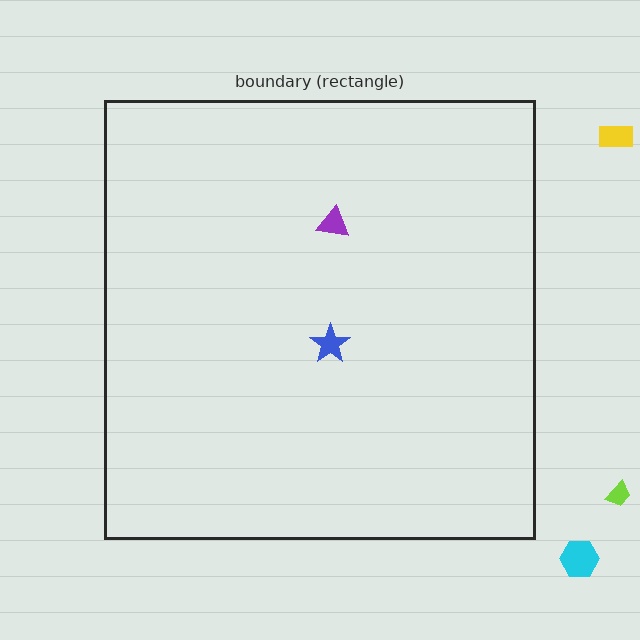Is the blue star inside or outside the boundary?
Inside.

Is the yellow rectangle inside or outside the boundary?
Outside.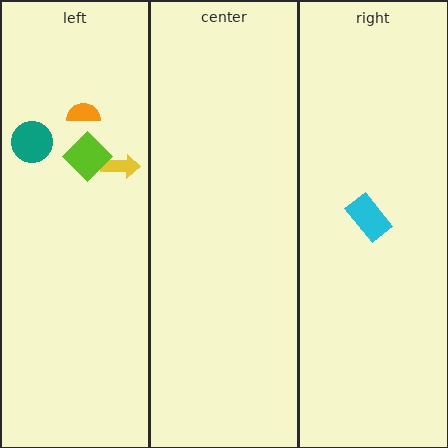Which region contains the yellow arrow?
The left region.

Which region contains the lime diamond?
The left region.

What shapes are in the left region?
The orange semicircle, the yellow arrow, the teal circle, the lime diamond.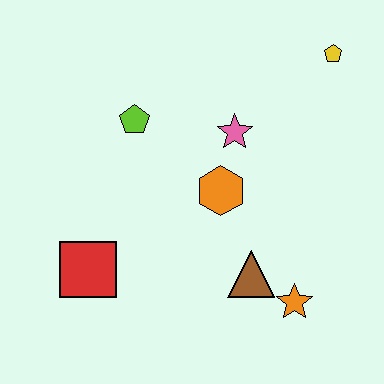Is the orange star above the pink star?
No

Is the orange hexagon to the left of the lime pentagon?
No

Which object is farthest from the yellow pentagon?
The red square is farthest from the yellow pentagon.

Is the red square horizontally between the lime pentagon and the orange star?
No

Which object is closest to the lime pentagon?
The pink star is closest to the lime pentagon.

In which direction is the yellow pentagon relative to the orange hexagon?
The yellow pentagon is above the orange hexagon.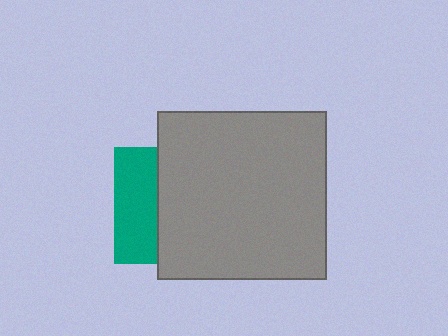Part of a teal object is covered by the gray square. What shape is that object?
It is a square.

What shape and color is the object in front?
The object in front is a gray square.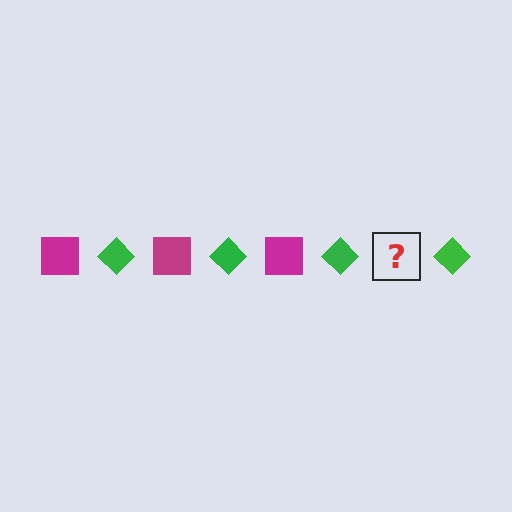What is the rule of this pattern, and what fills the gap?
The rule is that the pattern alternates between magenta square and green diamond. The gap should be filled with a magenta square.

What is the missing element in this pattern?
The missing element is a magenta square.